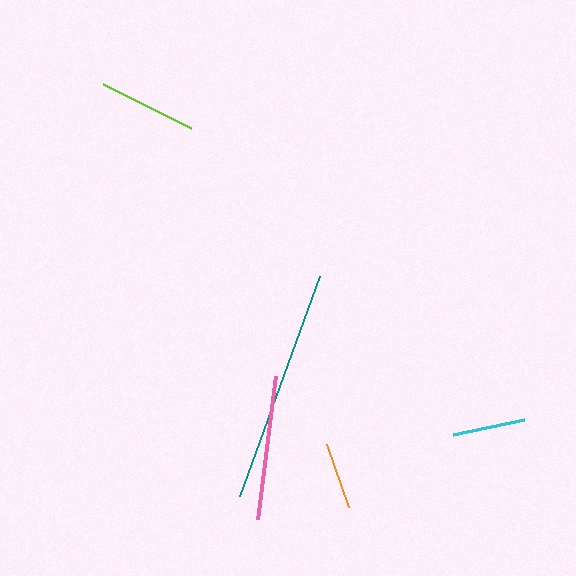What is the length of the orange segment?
The orange segment is approximately 67 pixels long.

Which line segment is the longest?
The teal line is the longest at approximately 235 pixels.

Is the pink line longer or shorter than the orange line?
The pink line is longer than the orange line.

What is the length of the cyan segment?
The cyan segment is approximately 72 pixels long.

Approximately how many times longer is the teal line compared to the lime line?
The teal line is approximately 2.4 times the length of the lime line.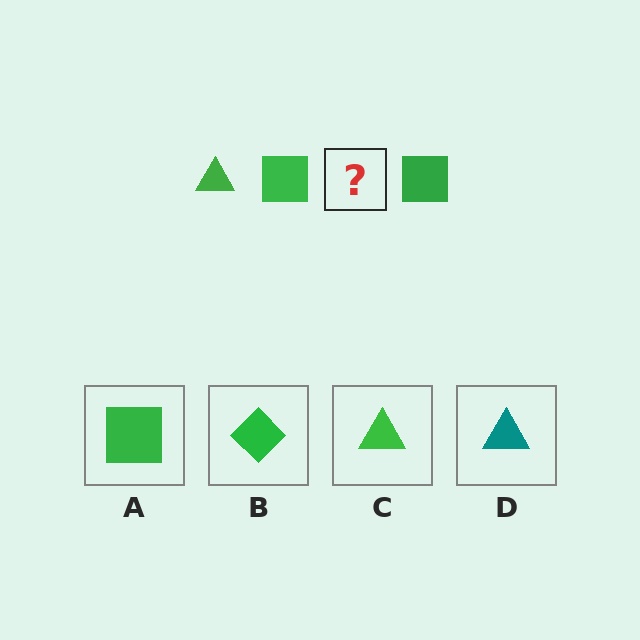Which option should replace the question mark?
Option C.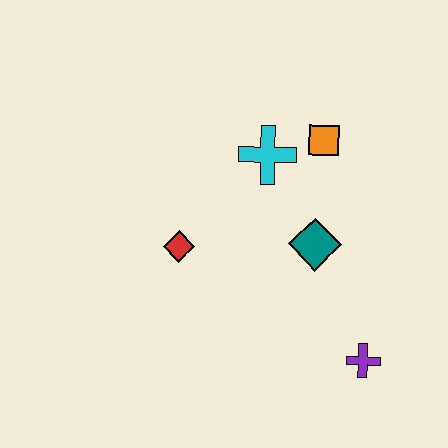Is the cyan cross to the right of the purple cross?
No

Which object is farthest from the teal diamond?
The red diamond is farthest from the teal diamond.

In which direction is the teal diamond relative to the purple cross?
The teal diamond is above the purple cross.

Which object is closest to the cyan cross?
The orange square is closest to the cyan cross.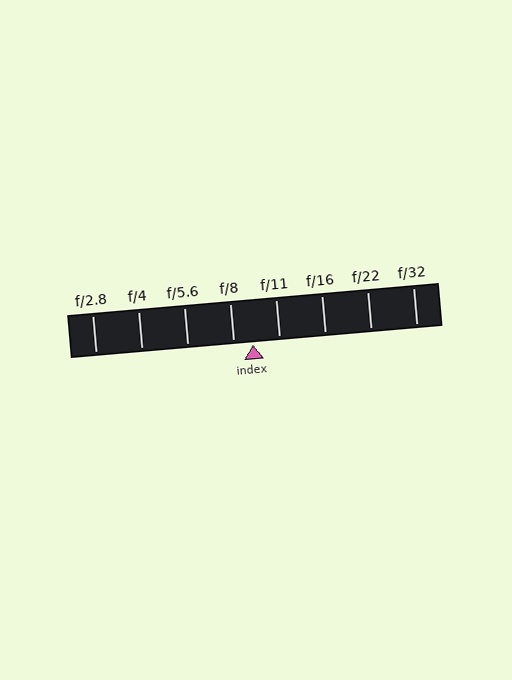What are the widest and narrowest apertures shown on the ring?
The widest aperture shown is f/2.8 and the narrowest is f/32.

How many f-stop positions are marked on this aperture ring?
There are 8 f-stop positions marked.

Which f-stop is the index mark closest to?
The index mark is closest to f/8.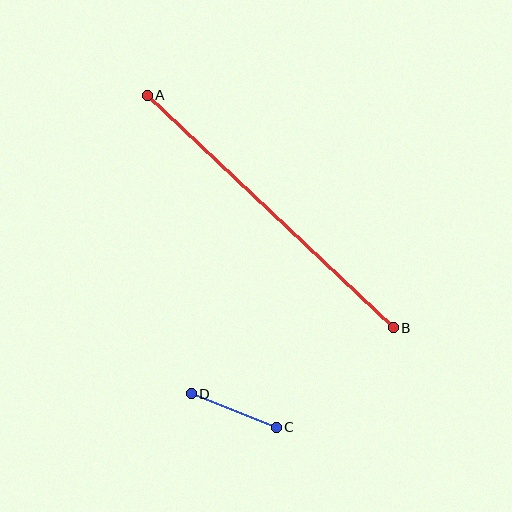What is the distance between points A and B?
The distance is approximately 339 pixels.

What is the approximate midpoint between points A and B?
The midpoint is at approximately (270, 212) pixels.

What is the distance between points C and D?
The distance is approximately 91 pixels.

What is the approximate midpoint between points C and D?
The midpoint is at approximately (234, 410) pixels.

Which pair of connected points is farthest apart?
Points A and B are farthest apart.